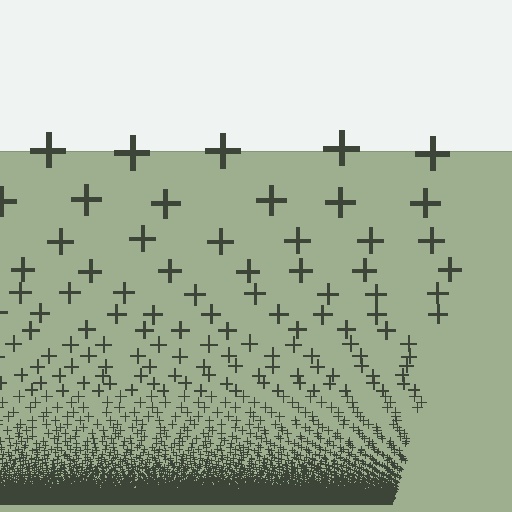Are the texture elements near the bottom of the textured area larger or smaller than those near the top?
Smaller. The gradient is inverted — elements near the bottom are smaller and denser.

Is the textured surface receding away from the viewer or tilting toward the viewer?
The surface appears to tilt toward the viewer. Texture elements get larger and sparser toward the top.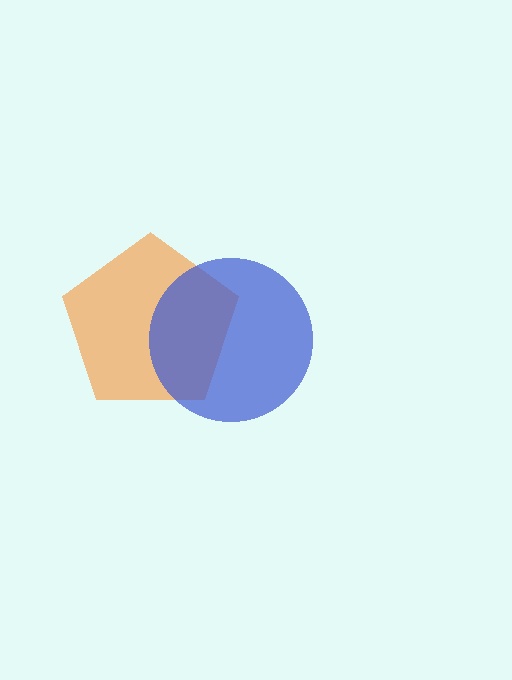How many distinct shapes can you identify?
There are 2 distinct shapes: an orange pentagon, a blue circle.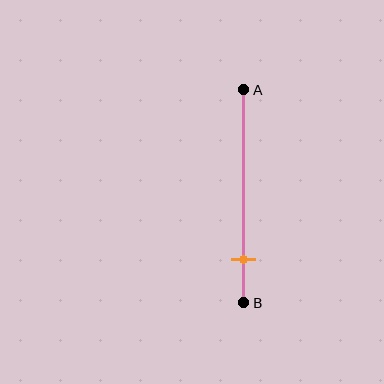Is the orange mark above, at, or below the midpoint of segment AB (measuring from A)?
The orange mark is below the midpoint of segment AB.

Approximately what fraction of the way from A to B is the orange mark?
The orange mark is approximately 80% of the way from A to B.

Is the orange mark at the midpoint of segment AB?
No, the mark is at about 80% from A, not at the 50% midpoint.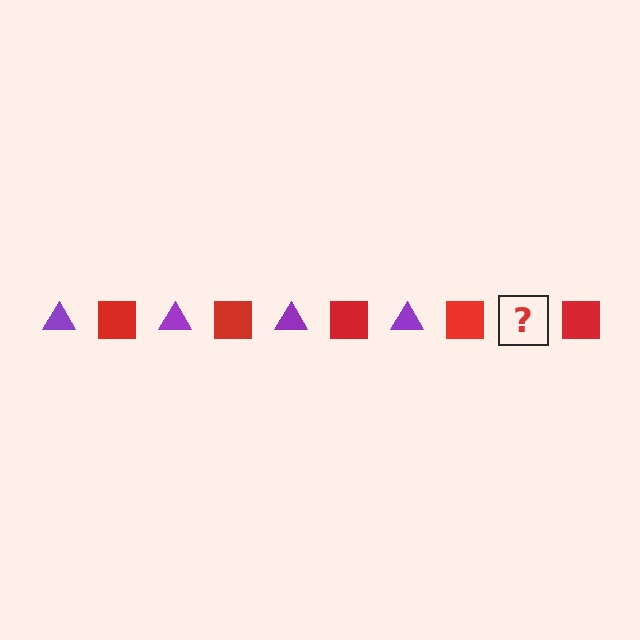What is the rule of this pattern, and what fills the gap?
The rule is that the pattern alternates between purple triangle and red square. The gap should be filled with a purple triangle.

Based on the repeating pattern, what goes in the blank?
The blank should be a purple triangle.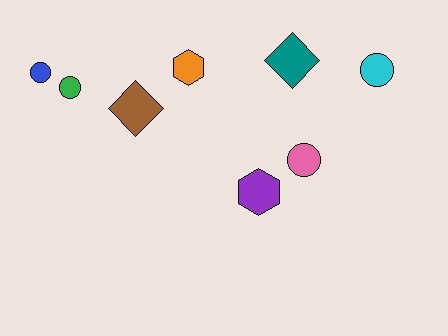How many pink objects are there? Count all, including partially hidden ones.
There is 1 pink object.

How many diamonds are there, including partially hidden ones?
There are 2 diamonds.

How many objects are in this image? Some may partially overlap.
There are 8 objects.